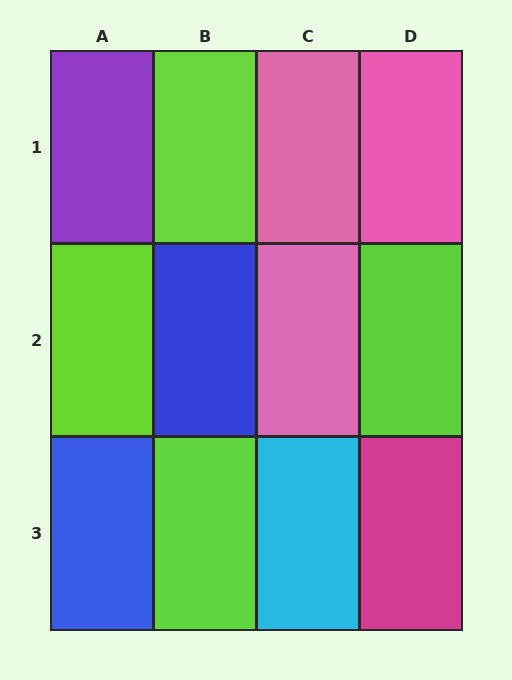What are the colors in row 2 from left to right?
Lime, blue, pink, lime.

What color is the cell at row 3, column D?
Magenta.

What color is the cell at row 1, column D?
Pink.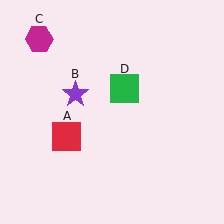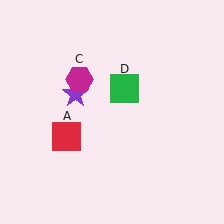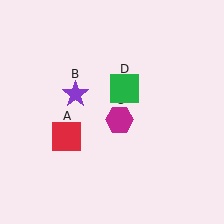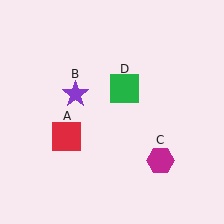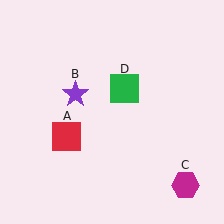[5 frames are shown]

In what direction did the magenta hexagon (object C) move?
The magenta hexagon (object C) moved down and to the right.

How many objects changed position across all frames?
1 object changed position: magenta hexagon (object C).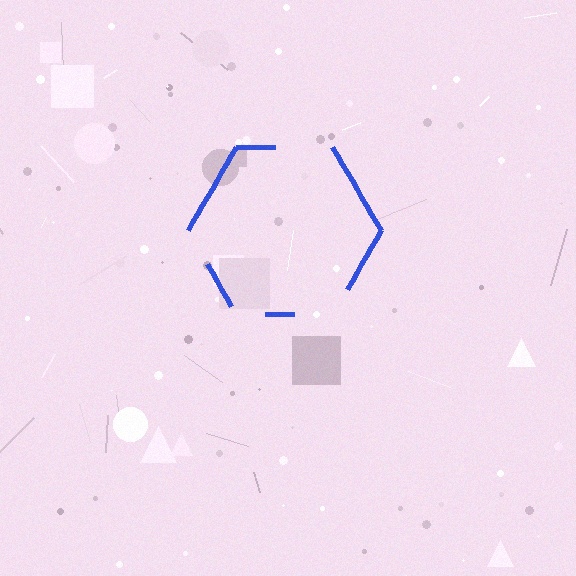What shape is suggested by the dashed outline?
The dashed outline suggests a hexagon.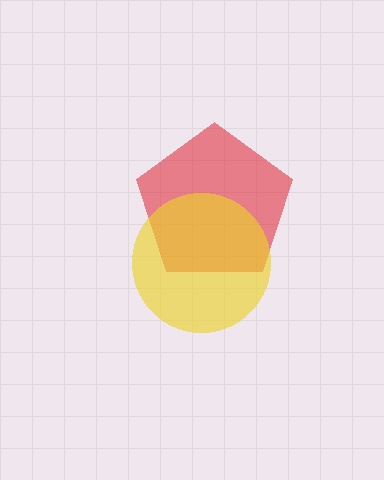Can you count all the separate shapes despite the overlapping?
Yes, there are 2 separate shapes.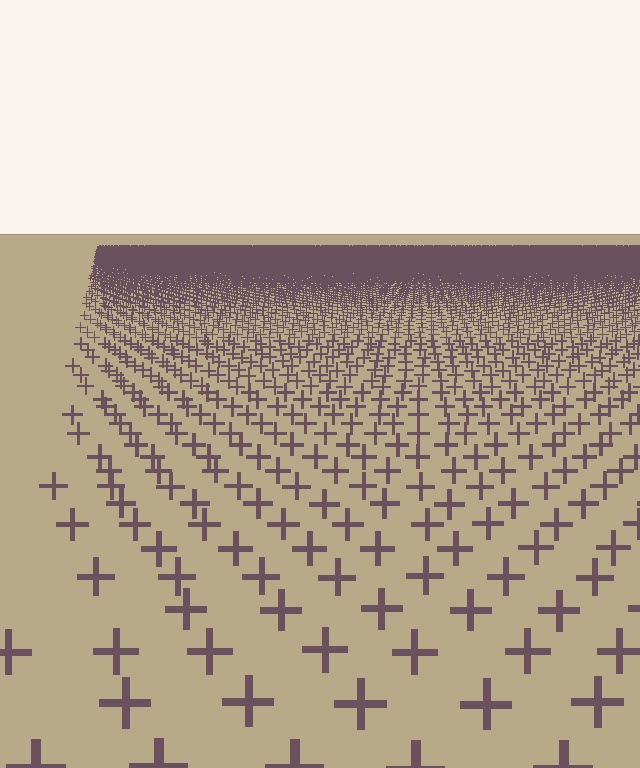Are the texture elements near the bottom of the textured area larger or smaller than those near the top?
Larger. Near the bottom, elements are closer to the viewer and appear at a bigger on-screen size.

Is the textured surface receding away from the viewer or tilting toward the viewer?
The surface is receding away from the viewer. Texture elements get smaller and denser toward the top.